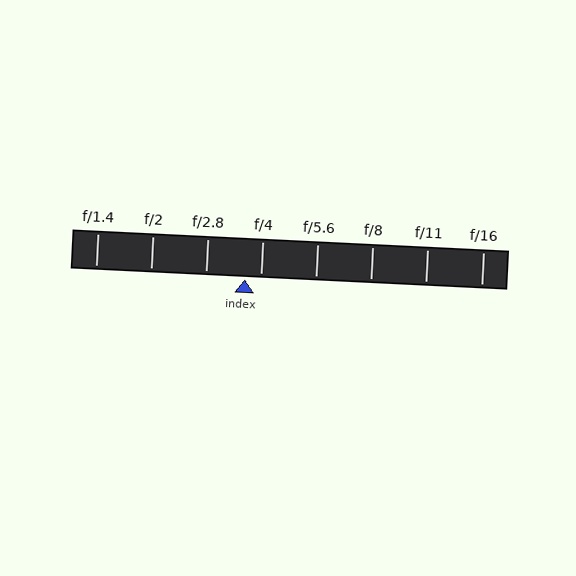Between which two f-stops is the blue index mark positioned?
The index mark is between f/2.8 and f/4.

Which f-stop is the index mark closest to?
The index mark is closest to f/4.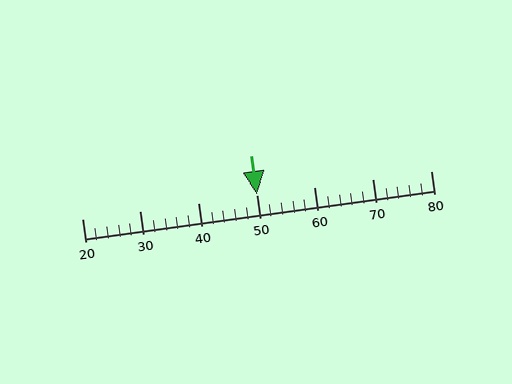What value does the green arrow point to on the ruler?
The green arrow points to approximately 50.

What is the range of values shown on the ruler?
The ruler shows values from 20 to 80.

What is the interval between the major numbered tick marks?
The major tick marks are spaced 10 units apart.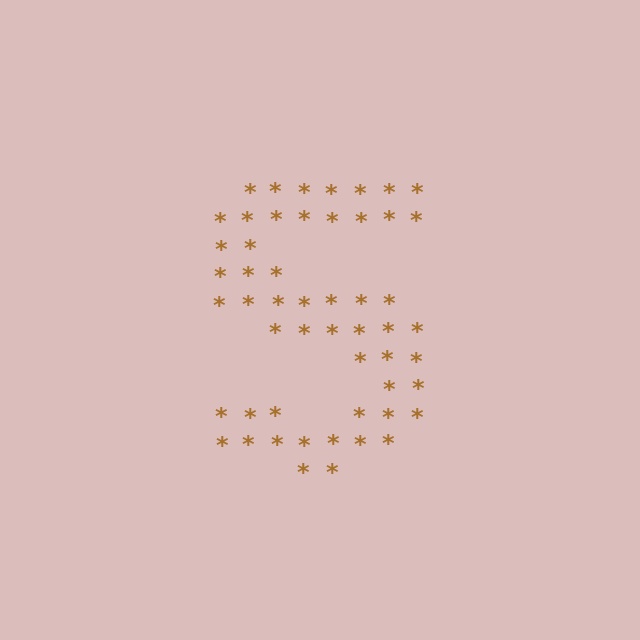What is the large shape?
The large shape is the letter S.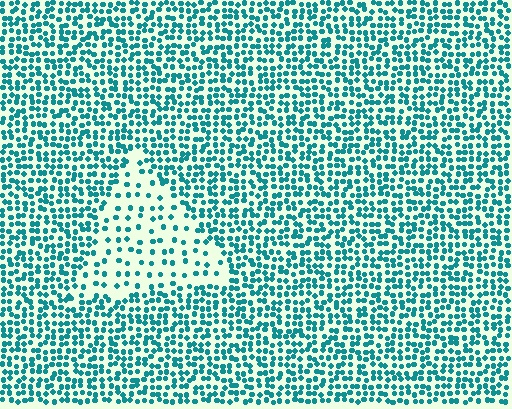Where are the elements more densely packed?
The elements are more densely packed outside the triangle boundary.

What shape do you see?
I see a triangle.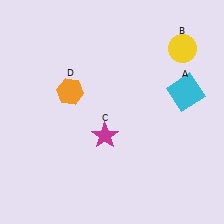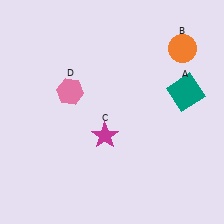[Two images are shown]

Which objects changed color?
A changed from cyan to teal. B changed from yellow to orange. D changed from orange to pink.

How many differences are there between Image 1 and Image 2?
There are 3 differences between the two images.